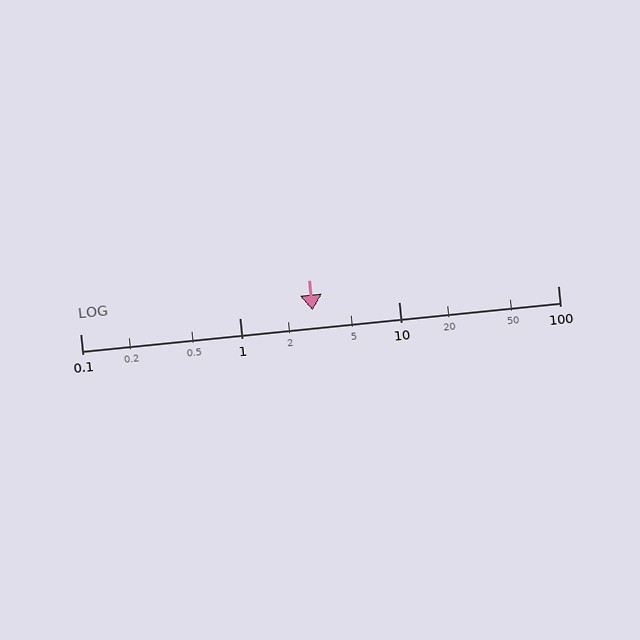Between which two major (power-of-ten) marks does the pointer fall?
The pointer is between 1 and 10.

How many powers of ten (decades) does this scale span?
The scale spans 3 decades, from 0.1 to 100.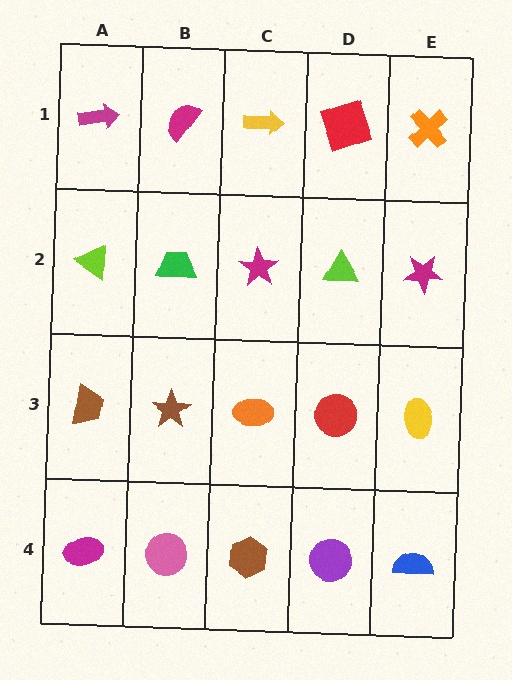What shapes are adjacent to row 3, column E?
A magenta star (row 2, column E), a blue semicircle (row 4, column E), a red circle (row 3, column D).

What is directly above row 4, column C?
An orange ellipse.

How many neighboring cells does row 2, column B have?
4.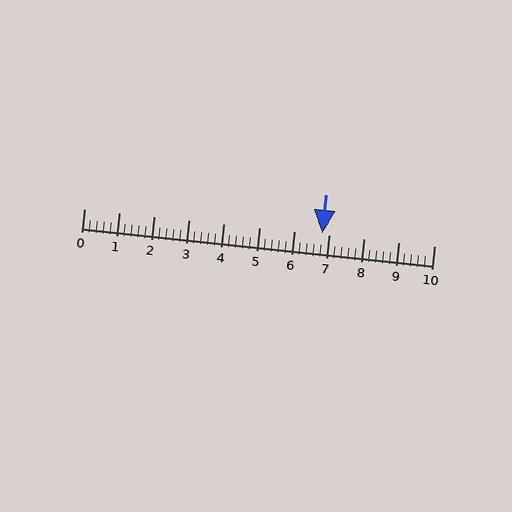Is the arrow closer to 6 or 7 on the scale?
The arrow is closer to 7.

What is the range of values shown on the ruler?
The ruler shows values from 0 to 10.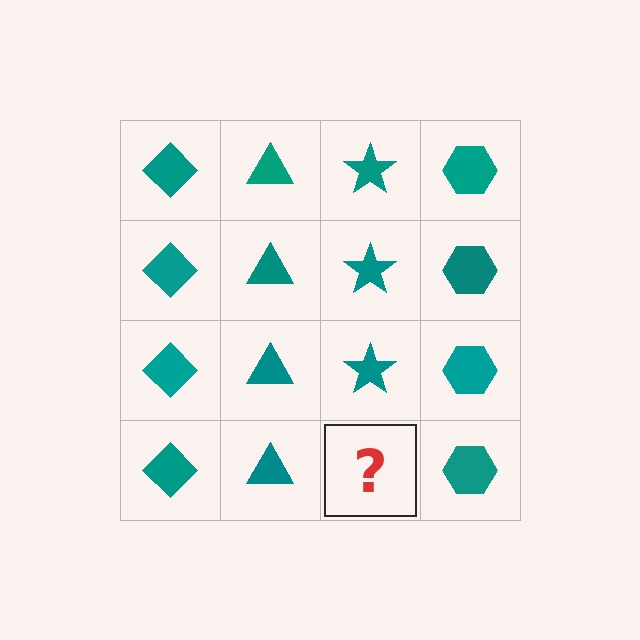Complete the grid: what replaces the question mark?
The question mark should be replaced with a teal star.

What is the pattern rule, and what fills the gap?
The rule is that each column has a consistent shape. The gap should be filled with a teal star.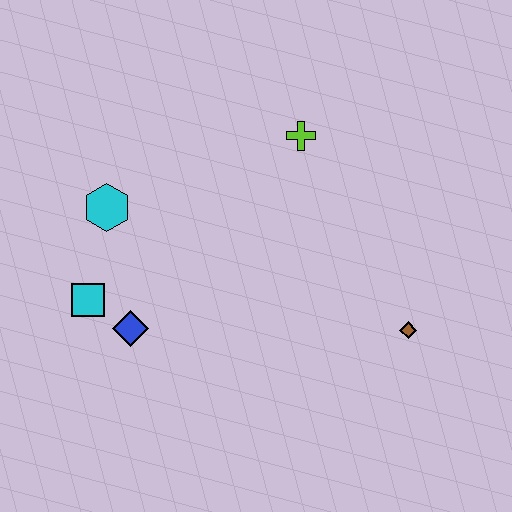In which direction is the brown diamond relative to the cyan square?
The brown diamond is to the right of the cyan square.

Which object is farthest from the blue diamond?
The brown diamond is farthest from the blue diamond.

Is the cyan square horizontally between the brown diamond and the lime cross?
No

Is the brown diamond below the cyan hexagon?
Yes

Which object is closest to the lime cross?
The cyan hexagon is closest to the lime cross.